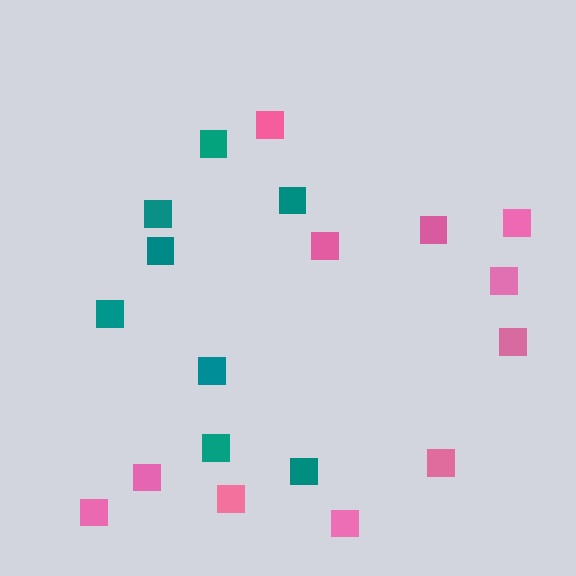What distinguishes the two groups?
There are 2 groups: one group of teal squares (8) and one group of pink squares (11).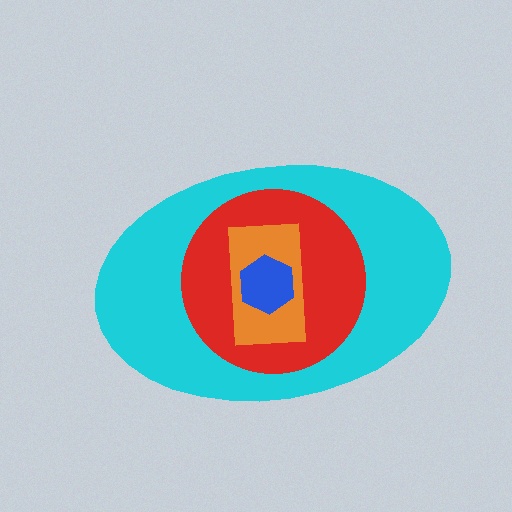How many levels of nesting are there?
4.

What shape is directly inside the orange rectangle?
The blue hexagon.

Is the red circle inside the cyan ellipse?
Yes.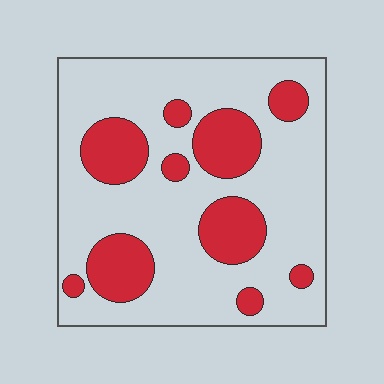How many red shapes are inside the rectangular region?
10.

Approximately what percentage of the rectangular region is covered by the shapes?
Approximately 25%.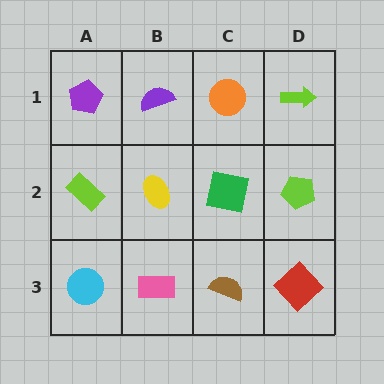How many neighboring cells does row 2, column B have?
4.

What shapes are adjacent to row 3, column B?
A yellow ellipse (row 2, column B), a cyan circle (row 3, column A), a brown semicircle (row 3, column C).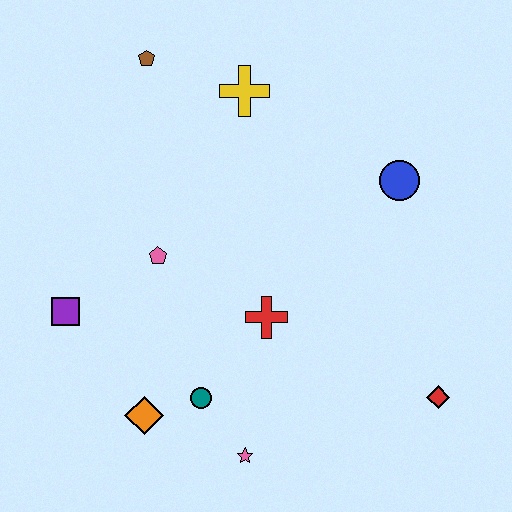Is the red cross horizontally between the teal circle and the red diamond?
Yes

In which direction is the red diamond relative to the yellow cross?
The red diamond is below the yellow cross.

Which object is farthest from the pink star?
The brown pentagon is farthest from the pink star.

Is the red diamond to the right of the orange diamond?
Yes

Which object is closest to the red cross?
The teal circle is closest to the red cross.